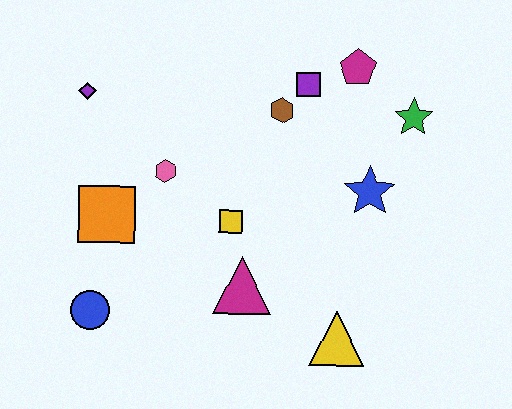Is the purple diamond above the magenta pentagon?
No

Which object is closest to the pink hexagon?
The orange square is closest to the pink hexagon.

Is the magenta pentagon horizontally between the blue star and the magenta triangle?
Yes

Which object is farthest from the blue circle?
The green star is farthest from the blue circle.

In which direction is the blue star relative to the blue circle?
The blue star is to the right of the blue circle.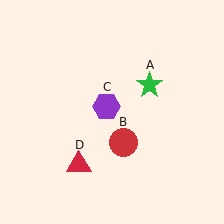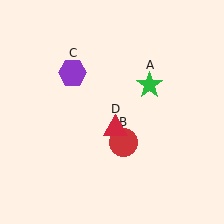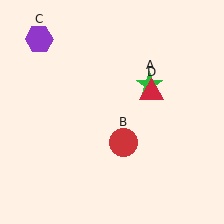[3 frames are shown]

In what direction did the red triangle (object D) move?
The red triangle (object D) moved up and to the right.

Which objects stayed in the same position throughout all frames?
Green star (object A) and red circle (object B) remained stationary.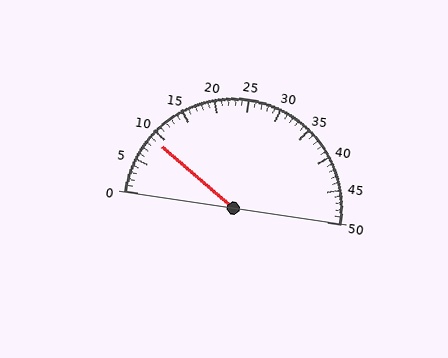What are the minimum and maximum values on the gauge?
The gauge ranges from 0 to 50.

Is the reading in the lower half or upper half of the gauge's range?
The reading is in the lower half of the range (0 to 50).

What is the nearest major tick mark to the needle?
The nearest major tick mark is 10.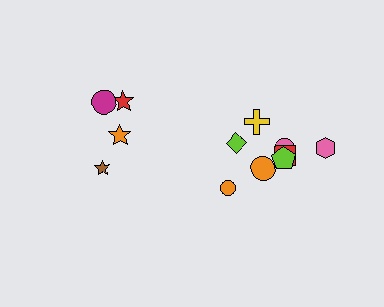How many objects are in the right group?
There are 8 objects.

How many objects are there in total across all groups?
There are 12 objects.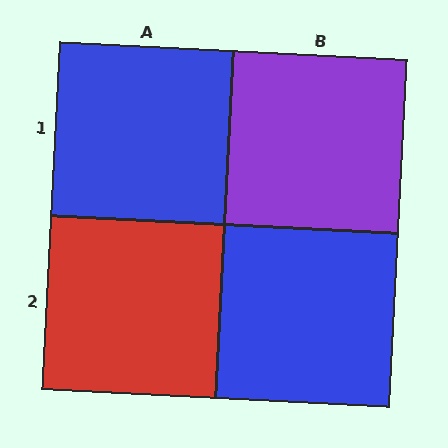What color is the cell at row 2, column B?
Blue.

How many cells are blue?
2 cells are blue.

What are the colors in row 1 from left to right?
Blue, purple.